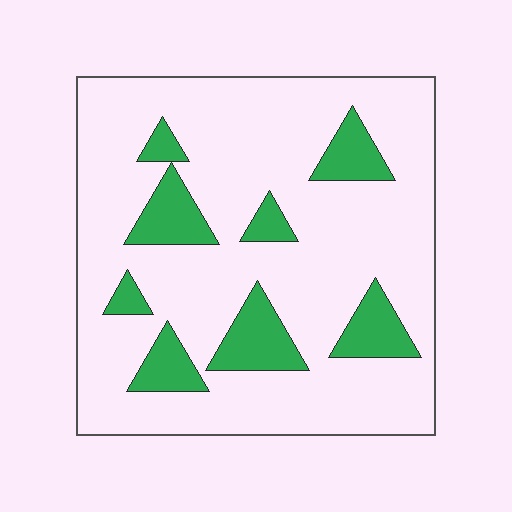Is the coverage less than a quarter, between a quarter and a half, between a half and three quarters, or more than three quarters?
Less than a quarter.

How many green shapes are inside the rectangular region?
8.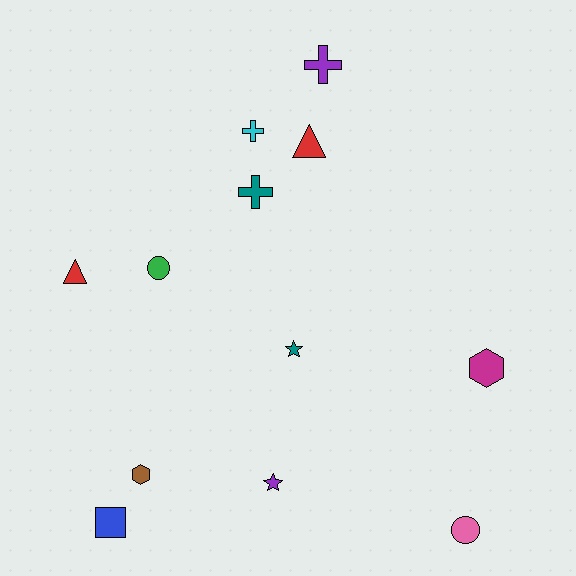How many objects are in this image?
There are 12 objects.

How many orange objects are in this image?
There are no orange objects.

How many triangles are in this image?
There are 2 triangles.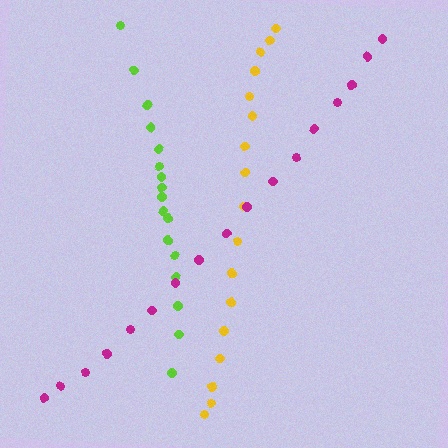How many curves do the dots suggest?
There are 3 distinct paths.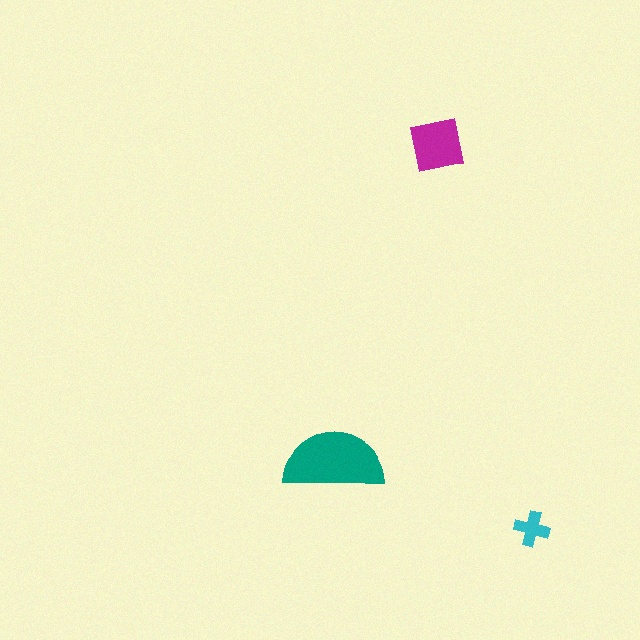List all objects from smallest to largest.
The cyan cross, the magenta square, the teal semicircle.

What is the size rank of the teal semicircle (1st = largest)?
1st.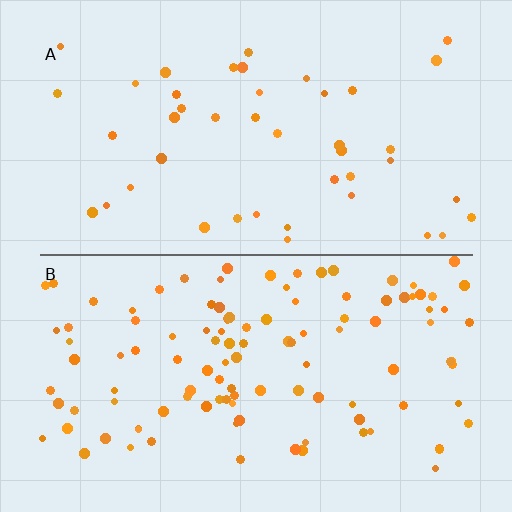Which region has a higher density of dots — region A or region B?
B (the bottom).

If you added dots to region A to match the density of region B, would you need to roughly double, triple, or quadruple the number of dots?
Approximately triple.